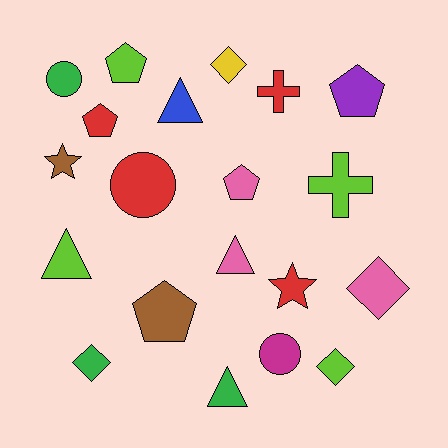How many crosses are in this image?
There are 2 crosses.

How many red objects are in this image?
There are 4 red objects.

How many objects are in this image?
There are 20 objects.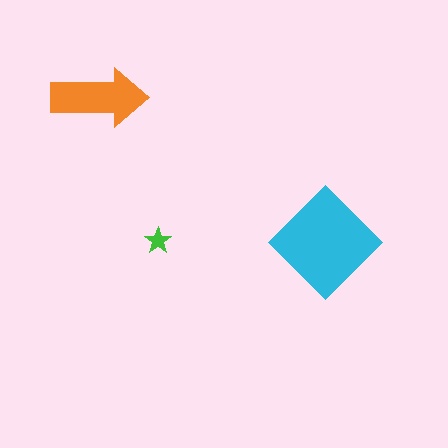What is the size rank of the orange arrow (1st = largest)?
2nd.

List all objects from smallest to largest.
The green star, the orange arrow, the cyan diamond.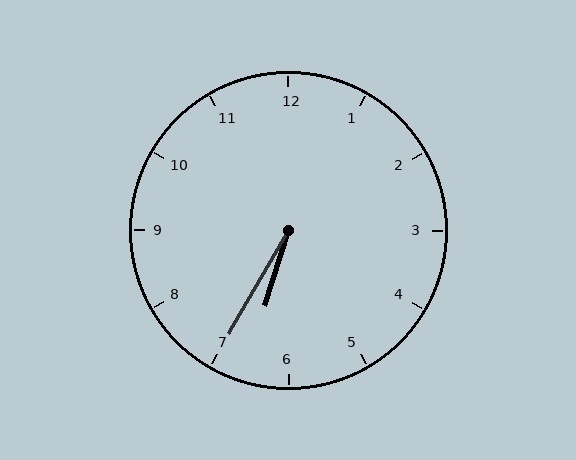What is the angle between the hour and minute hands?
Approximately 12 degrees.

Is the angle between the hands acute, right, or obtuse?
It is acute.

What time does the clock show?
6:35.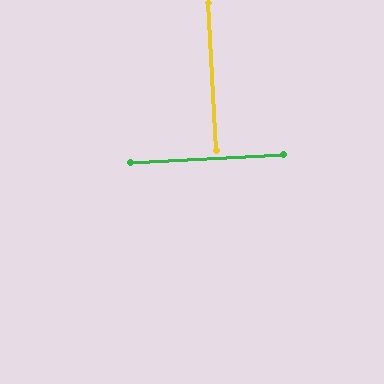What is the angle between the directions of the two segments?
Approximately 90 degrees.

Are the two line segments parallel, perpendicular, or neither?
Perpendicular — they meet at approximately 90°.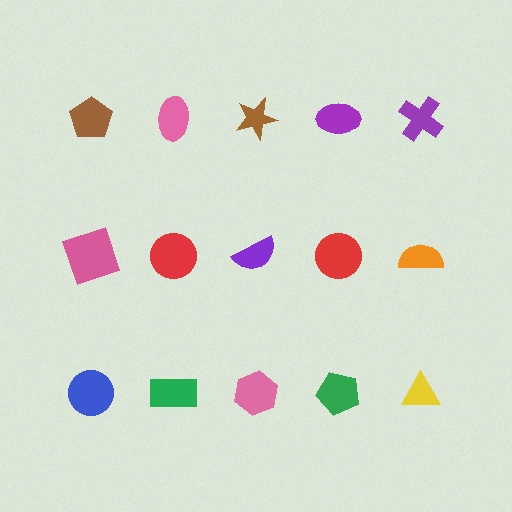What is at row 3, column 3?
A pink hexagon.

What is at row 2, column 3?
A purple semicircle.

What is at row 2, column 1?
A pink square.